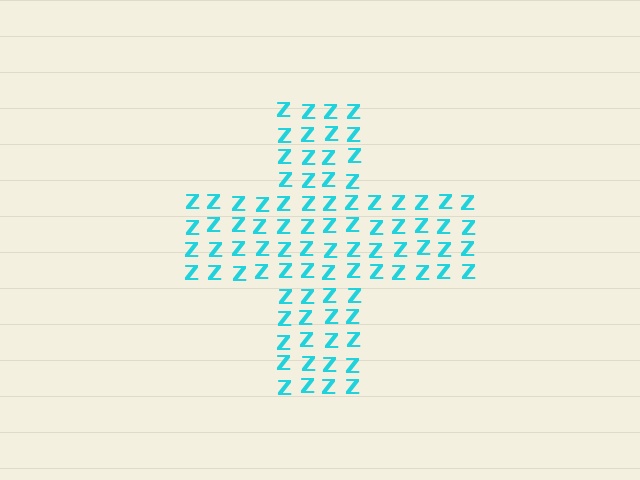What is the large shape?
The large shape is a cross.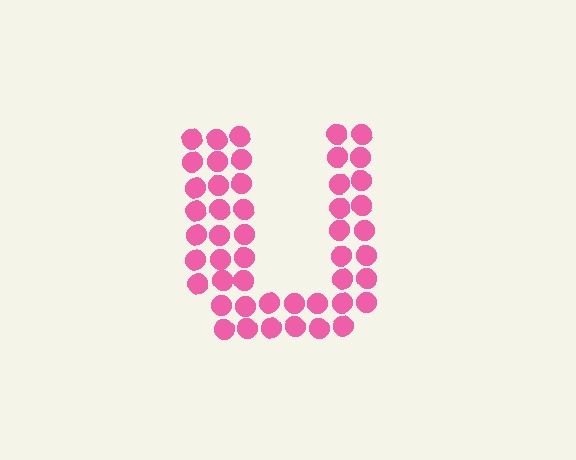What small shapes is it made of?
It is made of small circles.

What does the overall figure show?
The overall figure shows the letter U.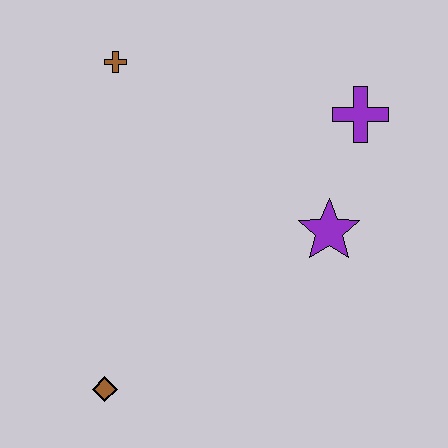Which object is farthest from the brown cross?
The brown diamond is farthest from the brown cross.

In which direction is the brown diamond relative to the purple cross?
The brown diamond is below the purple cross.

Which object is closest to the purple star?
The purple cross is closest to the purple star.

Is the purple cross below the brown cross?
Yes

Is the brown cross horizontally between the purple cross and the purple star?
No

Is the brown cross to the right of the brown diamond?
Yes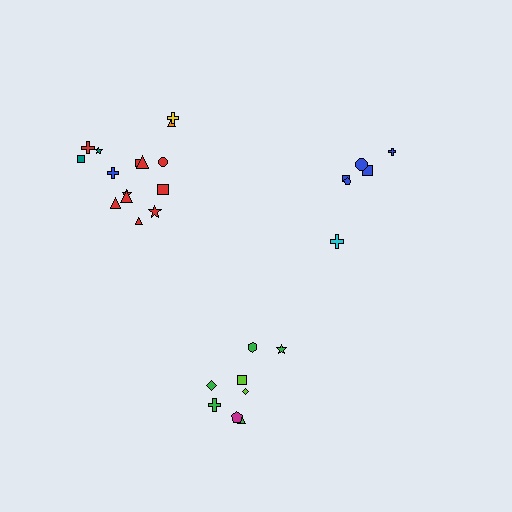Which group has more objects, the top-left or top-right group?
The top-left group.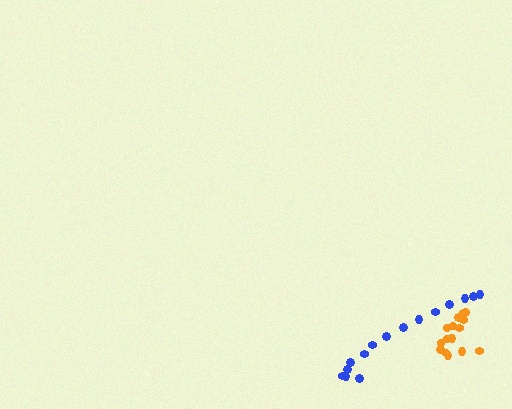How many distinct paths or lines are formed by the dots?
There are 2 distinct paths.